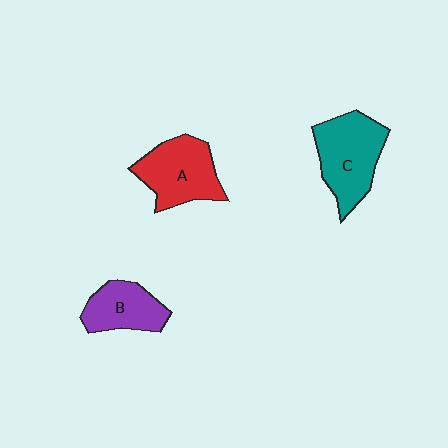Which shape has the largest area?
Shape C (teal).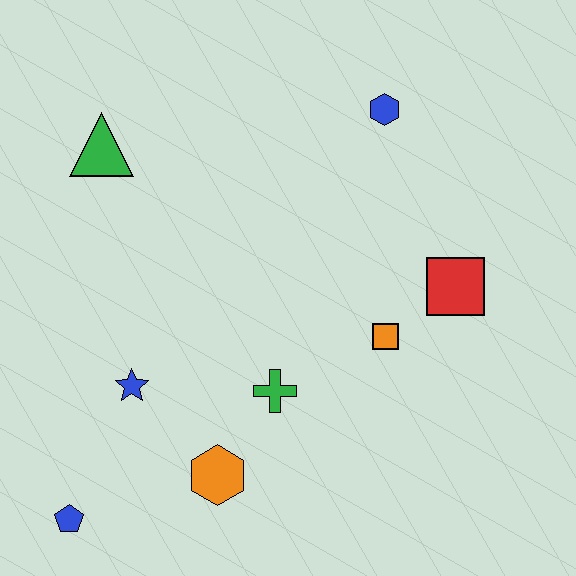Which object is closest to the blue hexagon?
The red square is closest to the blue hexagon.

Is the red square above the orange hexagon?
Yes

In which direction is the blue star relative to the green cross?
The blue star is to the left of the green cross.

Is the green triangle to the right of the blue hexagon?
No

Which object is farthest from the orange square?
The blue pentagon is farthest from the orange square.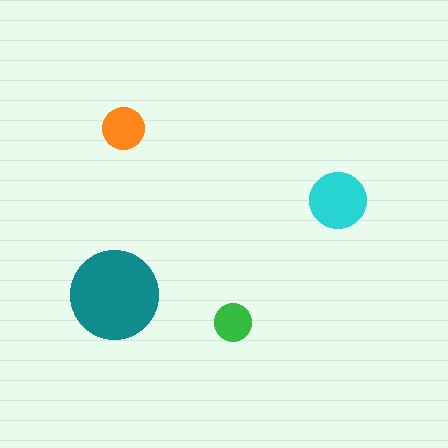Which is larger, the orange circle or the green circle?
The orange one.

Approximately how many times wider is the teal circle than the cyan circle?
About 1.5 times wider.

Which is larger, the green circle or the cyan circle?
The cyan one.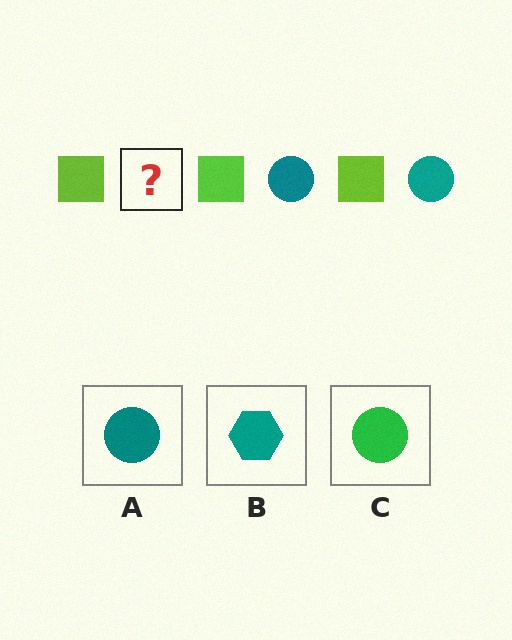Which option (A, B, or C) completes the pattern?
A.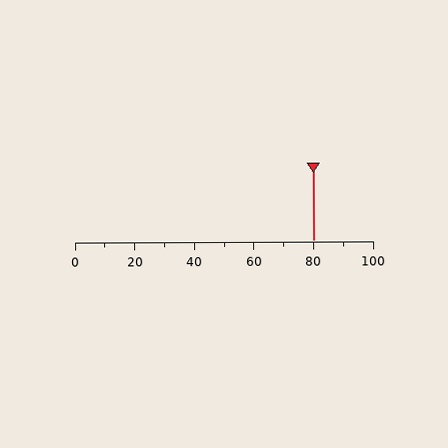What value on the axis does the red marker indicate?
The marker indicates approximately 80.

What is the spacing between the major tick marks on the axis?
The major ticks are spaced 20 apart.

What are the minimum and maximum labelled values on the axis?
The axis runs from 0 to 100.